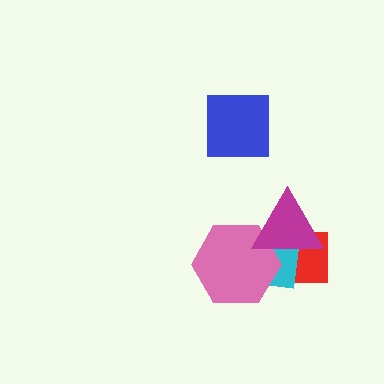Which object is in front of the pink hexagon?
The magenta triangle is in front of the pink hexagon.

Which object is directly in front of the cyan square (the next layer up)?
The pink hexagon is directly in front of the cyan square.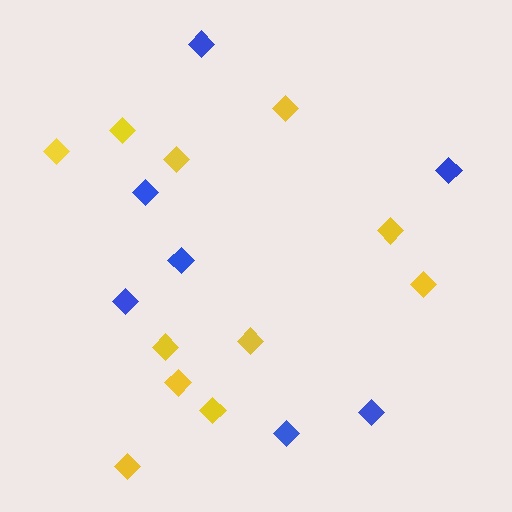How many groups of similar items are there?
There are 2 groups: one group of yellow diamonds (11) and one group of blue diamonds (7).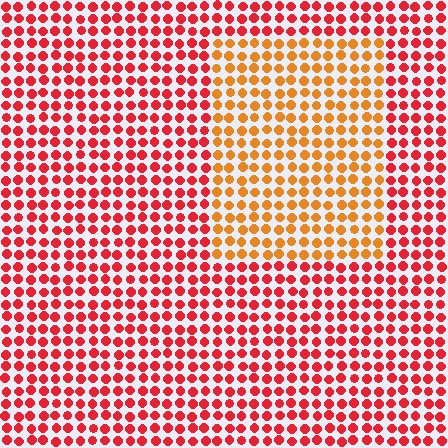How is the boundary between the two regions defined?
The boundary is defined purely by a slight shift in hue (about 36 degrees). Spacing, size, and orientation are identical on both sides.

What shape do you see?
I see a rectangle.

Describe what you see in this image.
The image is filled with small red elements in a uniform arrangement. A rectangle-shaped region is visible where the elements are tinted to a slightly different hue, forming a subtle color boundary.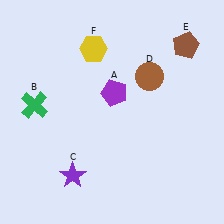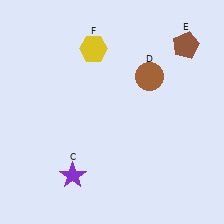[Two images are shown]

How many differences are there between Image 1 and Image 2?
There are 2 differences between the two images.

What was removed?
The green cross (B), the purple pentagon (A) were removed in Image 2.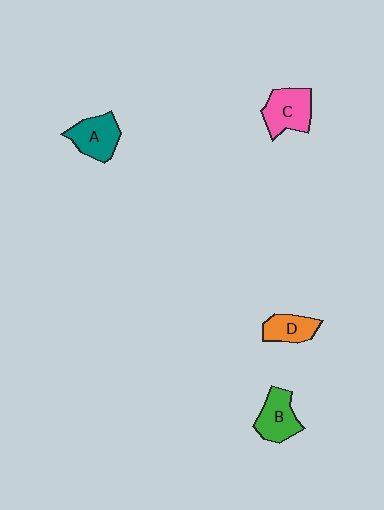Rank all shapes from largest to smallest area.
From largest to smallest: C (pink), A (teal), B (green), D (orange).